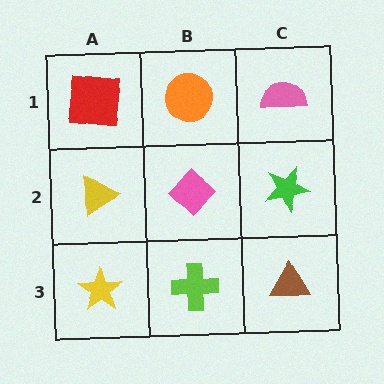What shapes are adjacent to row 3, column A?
A yellow triangle (row 2, column A), a lime cross (row 3, column B).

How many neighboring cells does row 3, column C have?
2.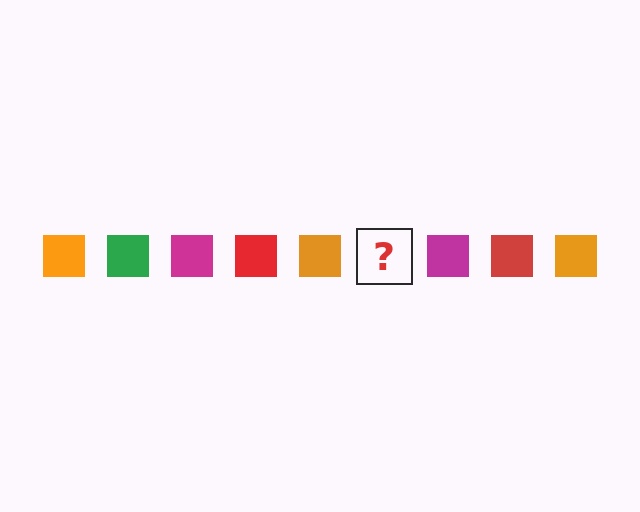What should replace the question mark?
The question mark should be replaced with a green square.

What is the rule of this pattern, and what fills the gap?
The rule is that the pattern cycles through orange, green, magenta, red squares. The gap should be filled with a green square.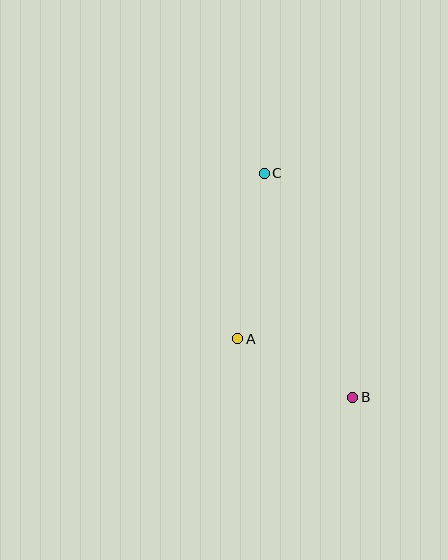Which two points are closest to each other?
Points A and B are closest to each other.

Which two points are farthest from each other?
Points B and C are farthest from each other.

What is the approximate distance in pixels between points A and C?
The distance between A and C is approximately 168 pixels.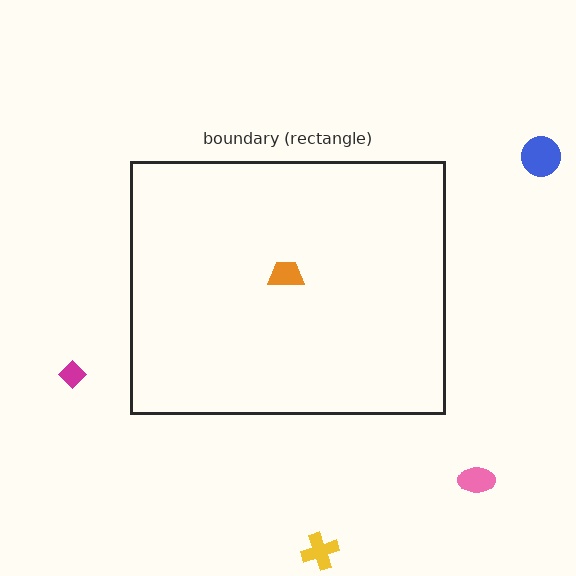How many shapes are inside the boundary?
1 inside, 4 outside.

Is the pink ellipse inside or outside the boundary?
Outside.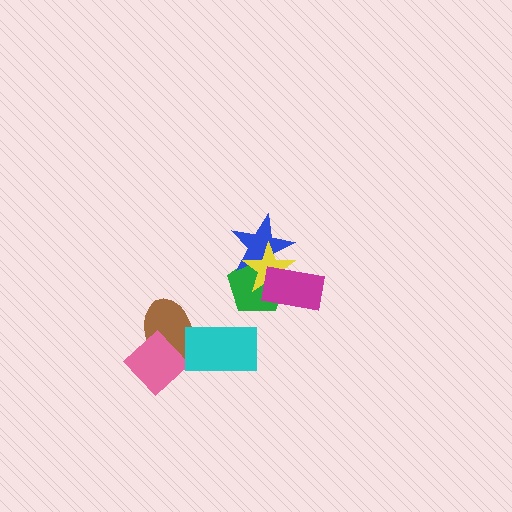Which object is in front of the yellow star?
The magenta rectangle is in front of the yellow star.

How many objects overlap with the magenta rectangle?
3 objects overlap with the magenta rectangle.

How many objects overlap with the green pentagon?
3 objects overlap with the green pentagon.